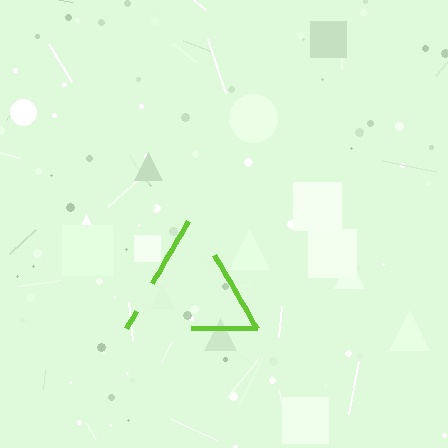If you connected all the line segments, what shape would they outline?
They would outline a triangle.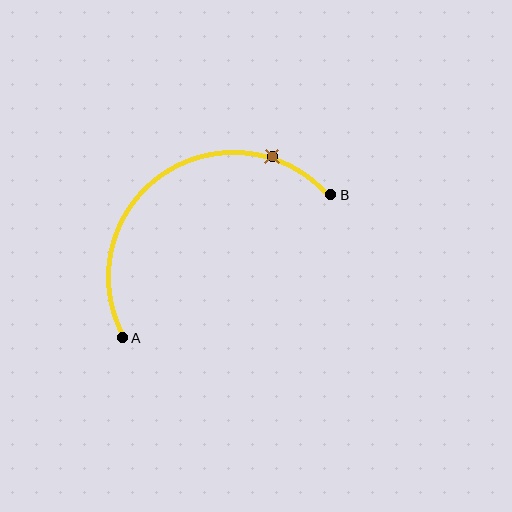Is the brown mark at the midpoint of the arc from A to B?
No. The brown mark lies on the arc but is closer to endpoint B. The arc midpoint would be at the point on the curve equidistant along the arc from both A and B.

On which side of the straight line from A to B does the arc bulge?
The arc bulges above and to the left of the straight line connecting A and B.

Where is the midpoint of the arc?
The arc midpoint is the point on the curve farthest from the straight line joining A and B. It sits above and to the left of that line.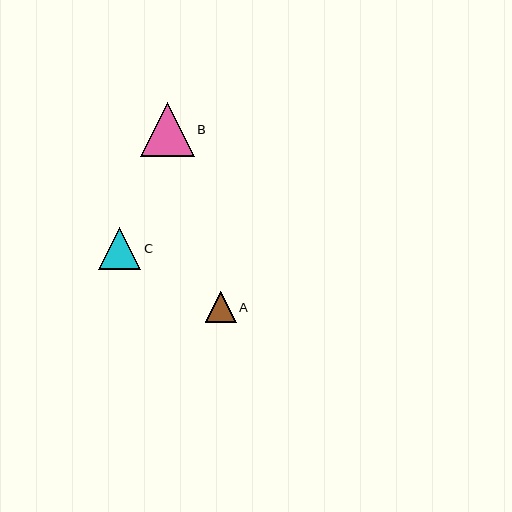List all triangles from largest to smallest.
From largest to smallest: B, C, A.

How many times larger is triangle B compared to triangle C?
Triangle B is approximately 1.3 times the size of triangle C.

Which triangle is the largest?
Triangle B is the largest with a size of approximately 54 pixels.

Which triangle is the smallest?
Triangle A is the smallest with a size of approximately 31 pixels.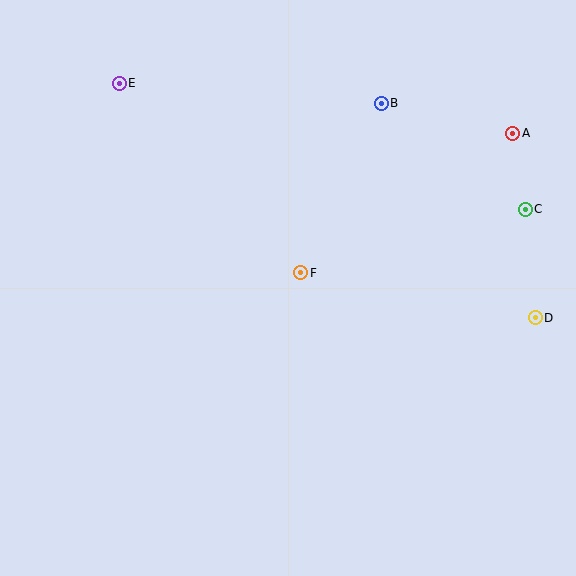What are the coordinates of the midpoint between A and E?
The midpoint between A and E is at (316, 108).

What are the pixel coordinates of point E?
Point E is at (119, 83).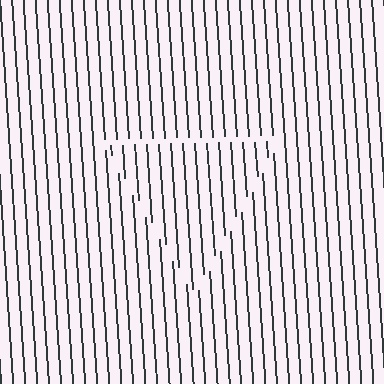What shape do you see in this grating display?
An illusory triangle. The interior of the shape contains the same grating, shifted by half a period — the contour is defined by the phase discontinuity where line-ends from the inner and outer gratings abut.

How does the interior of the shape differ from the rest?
The interior of the shape contains the same grating, shifted by half a period — the contour is defined by the phase discontinuity where line-ends from the inner and outer gratings abut.